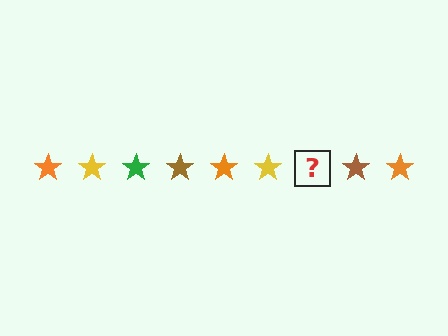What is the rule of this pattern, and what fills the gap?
The rule is that the pattern cycles through orange, yellow, green, brown stars. The gap should be filled with a green star.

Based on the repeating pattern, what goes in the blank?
The blank should be a green star.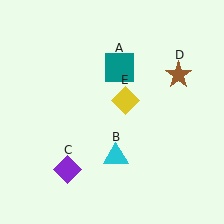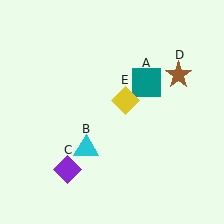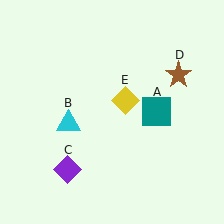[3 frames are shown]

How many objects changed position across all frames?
2 objects changed position: teal square (object A), cyan triangle (object B).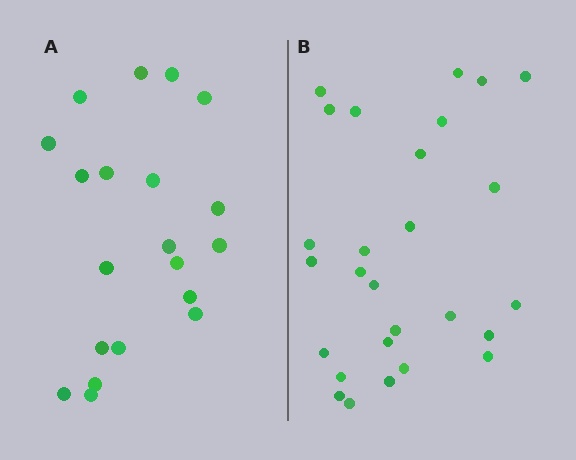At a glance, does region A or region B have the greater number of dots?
Region B (the right region) has more dots.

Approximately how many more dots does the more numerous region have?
Region B has roughly 8 or so more dots than region A.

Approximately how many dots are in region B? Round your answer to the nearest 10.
About 30 dots. (The exact count is 27, which rounds to 30.)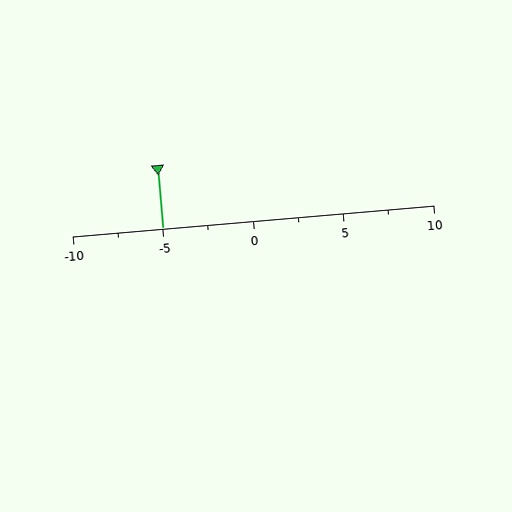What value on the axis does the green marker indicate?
The marker indicates approximately -5.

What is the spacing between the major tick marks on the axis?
The major ticks are spaced 5 apart.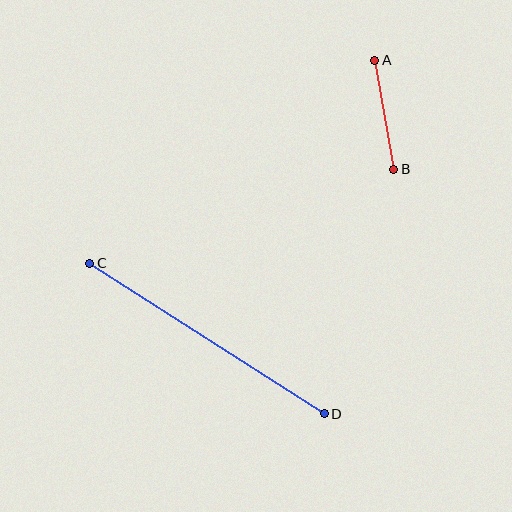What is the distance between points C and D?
The distance is approximately 279 pixels.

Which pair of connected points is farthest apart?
Points C and D are farthest apart.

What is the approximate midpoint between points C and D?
The midpoint is at approximately (207, 338) pixels.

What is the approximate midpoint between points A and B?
The midpoint is at approximately (384, 115) pixels.